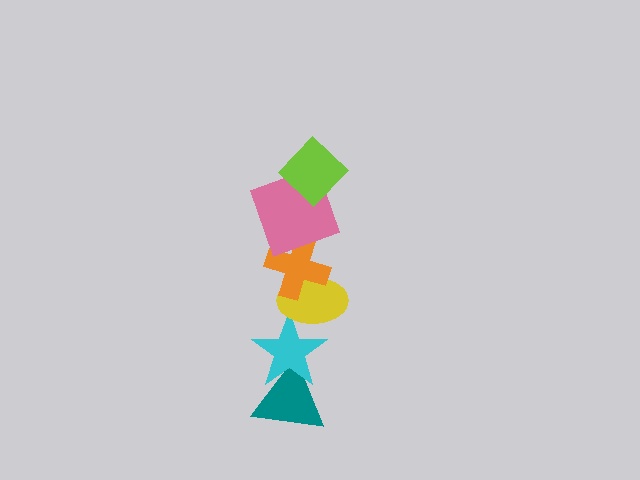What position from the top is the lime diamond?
The lime diamond is 1st from the top.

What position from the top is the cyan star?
The cyan star is 5th from the top.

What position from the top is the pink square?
The pink square is 2nd from the top.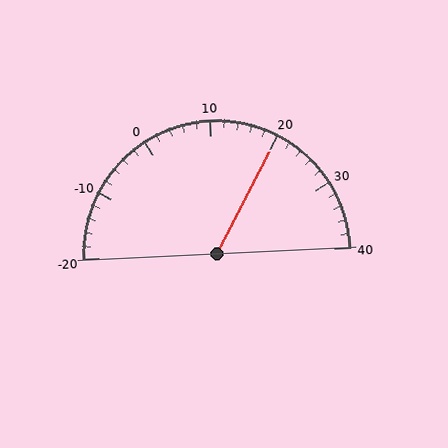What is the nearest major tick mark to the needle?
The nearest major tick mark is 20.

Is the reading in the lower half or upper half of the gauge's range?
The reading is in the upper half of the range (-20 to 40).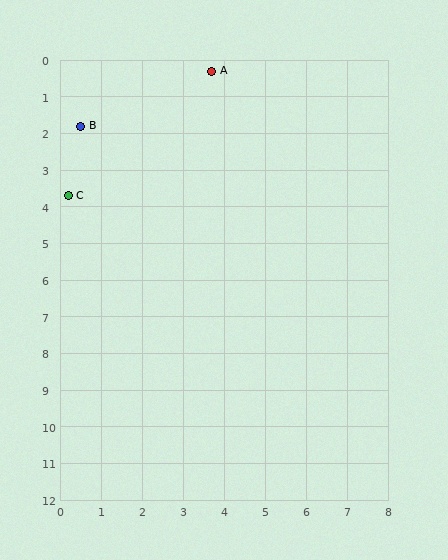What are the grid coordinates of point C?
Point C is at approximately (0.2, 3.7).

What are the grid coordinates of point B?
Point B is at approximately (0.5, 1.8).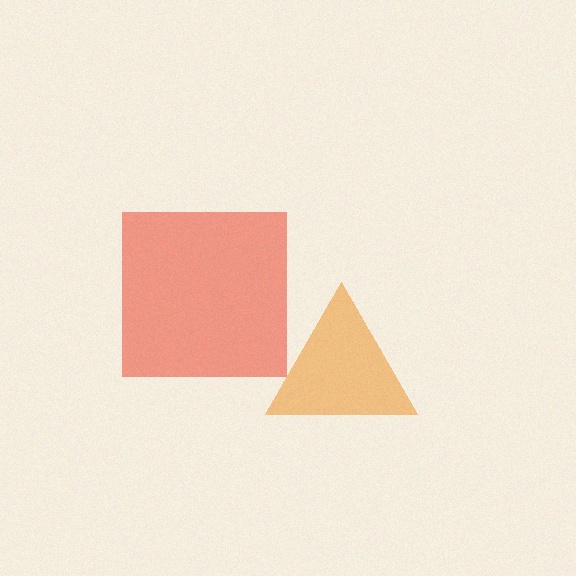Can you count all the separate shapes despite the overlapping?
Yes, there are 2 separate shapes.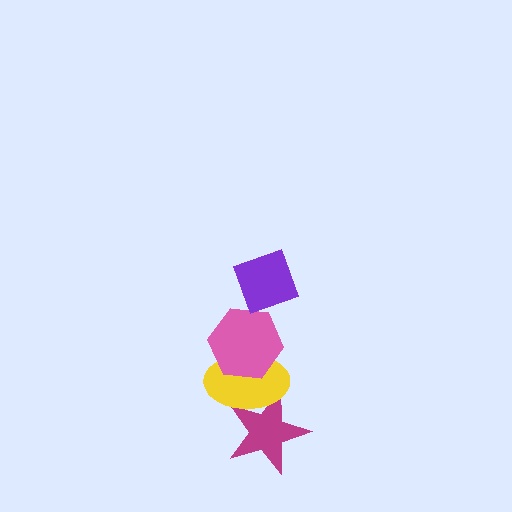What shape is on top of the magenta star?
The yellow ellipse is on top of the magenta star.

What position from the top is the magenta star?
The magenta star is 4th from the top.